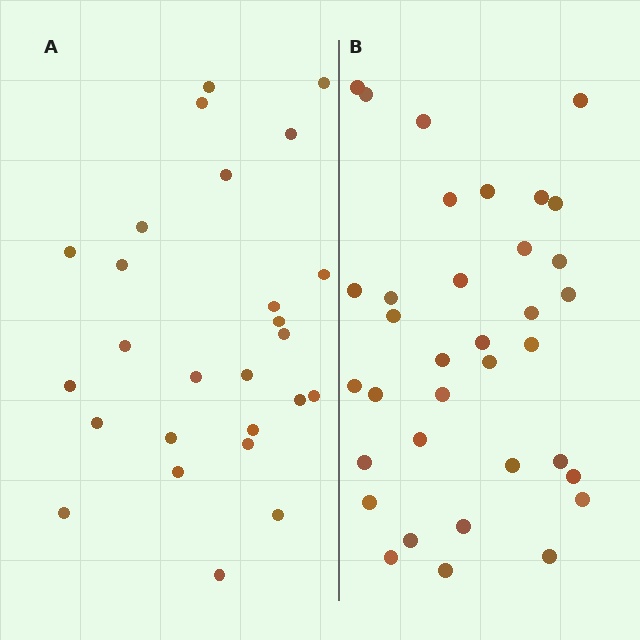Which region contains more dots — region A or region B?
Region B (the right region) has more dots.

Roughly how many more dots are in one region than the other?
Region B has roughly 8 or so more dots than region A.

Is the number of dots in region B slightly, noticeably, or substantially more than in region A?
Region B has noticeably more, but not dramatically so. The ratio is roughly 1.3 to 1.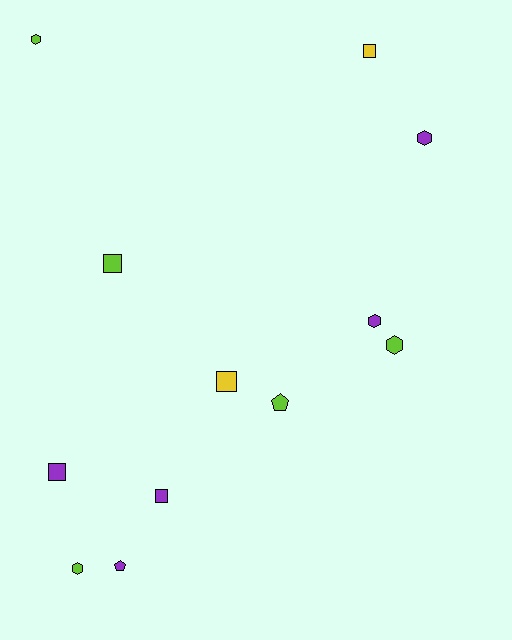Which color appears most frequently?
Lime, with 5 objects.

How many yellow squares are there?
There are 2 yellow squares.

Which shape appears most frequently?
Hexagon, with 5 objects.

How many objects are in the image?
There are 12 objects.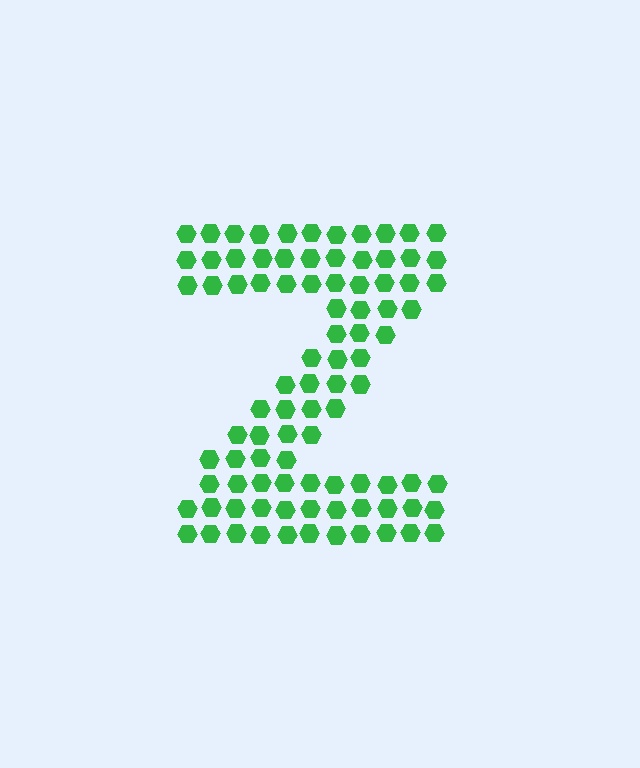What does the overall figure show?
The overall figure shows the letter Z.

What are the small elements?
The small elements are hexagons.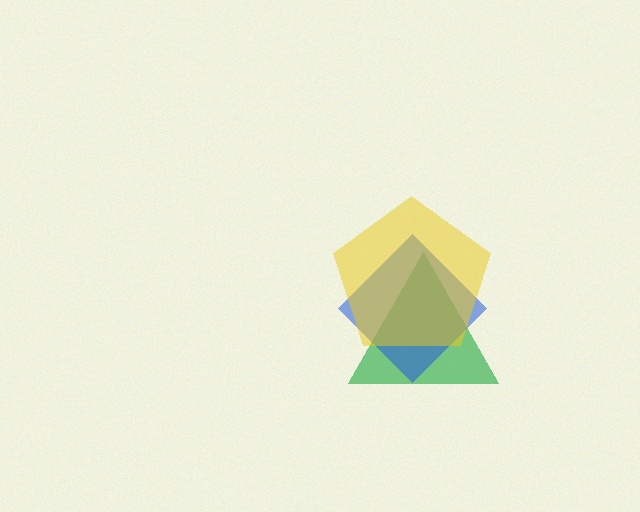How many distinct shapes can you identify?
There are 3 distinct shapes: a green triangle, a blue diamond, a yellow pentagon.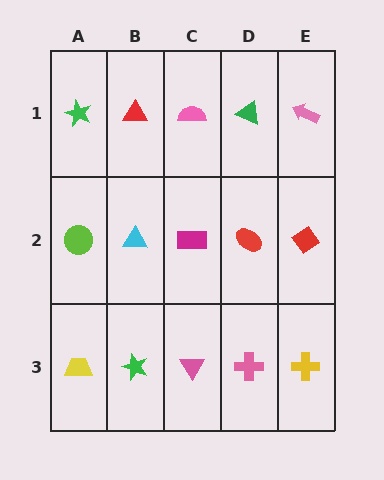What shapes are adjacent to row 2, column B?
A red triangle (row 1, column B), a green star (row 3, column B), a lime circle (row 2, column A), a magenta rectangle (row 2, column C).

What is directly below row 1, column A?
A lime circle.